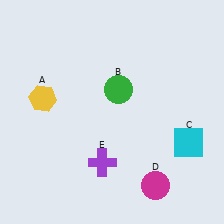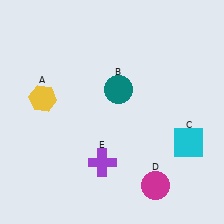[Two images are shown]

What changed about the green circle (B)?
In Image 1, B is green. In Image 2, it changed to teal.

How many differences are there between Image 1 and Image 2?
There is 1 difference between the two images.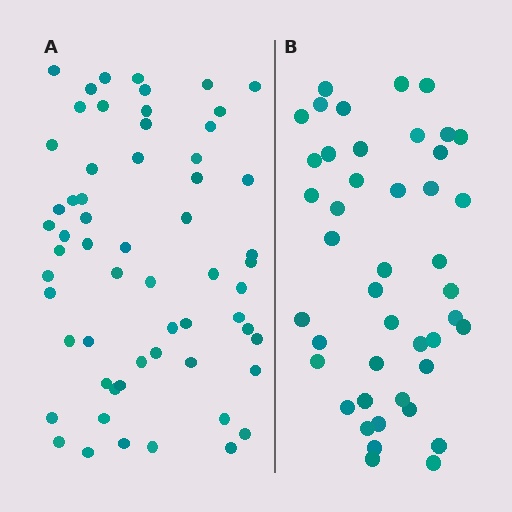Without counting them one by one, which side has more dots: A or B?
Region A (the left region) has more dots.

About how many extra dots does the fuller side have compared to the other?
Region A has approximately 15 more dots than region B.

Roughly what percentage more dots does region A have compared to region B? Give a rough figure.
About 35% more.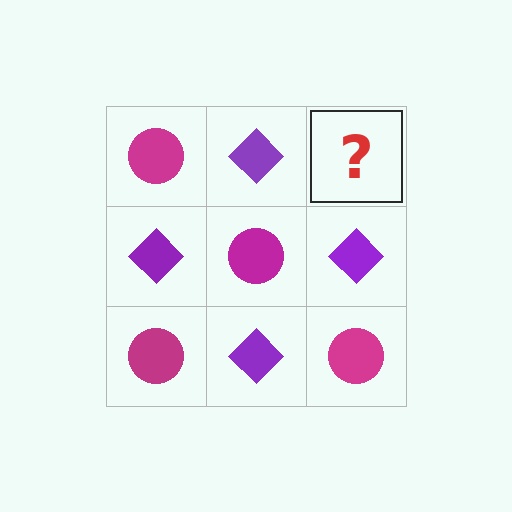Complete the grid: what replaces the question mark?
The question mark should be replaced with a magenta circle.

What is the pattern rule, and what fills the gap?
The rule is that it alternates magenta circle and purple diamond in a checkerboard pattern. The gap should be filled with a magenta circle.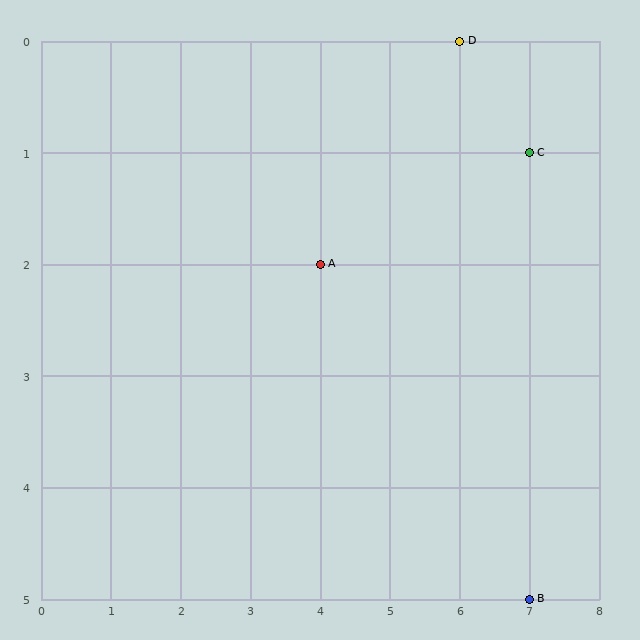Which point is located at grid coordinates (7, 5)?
Point B is at (7, 5).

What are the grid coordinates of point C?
Point C is at grid coordinates (7, 1).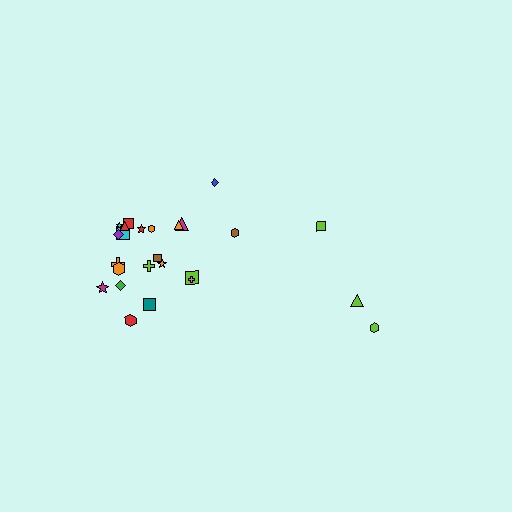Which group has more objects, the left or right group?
The left group.